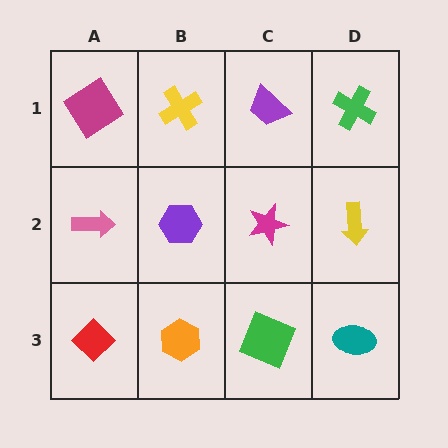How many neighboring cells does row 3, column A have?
2.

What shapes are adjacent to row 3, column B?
A purple hexagon (row 2, column B), a red diamond (row 3, column A), a green square (row 3, column C).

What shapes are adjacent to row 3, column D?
A yellow arrow (row 2, column D), a green square (row 3, column C).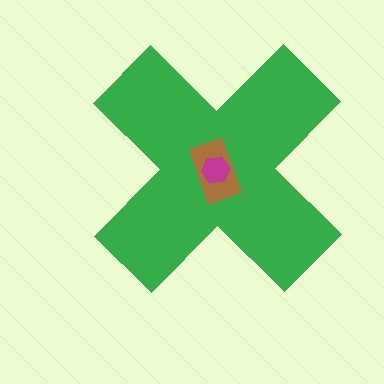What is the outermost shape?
The green cross.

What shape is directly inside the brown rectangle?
The magenta hexagon.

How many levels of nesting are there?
3.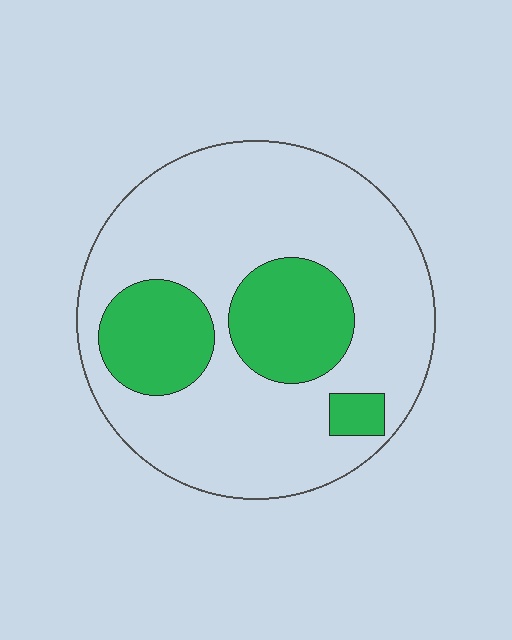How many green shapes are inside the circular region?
3.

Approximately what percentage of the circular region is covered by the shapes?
Approximately 25%.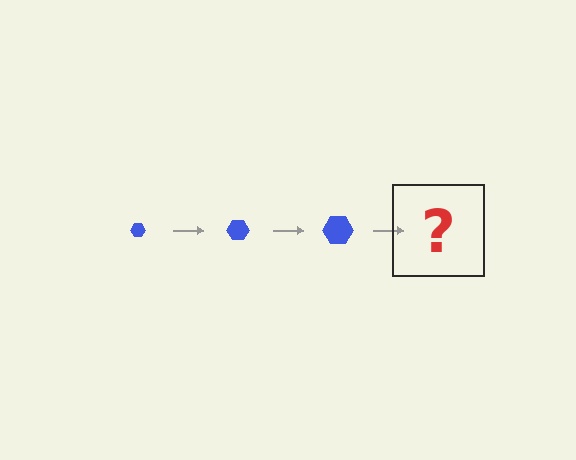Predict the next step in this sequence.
The next step is a blue hexagon, larger than the previous one.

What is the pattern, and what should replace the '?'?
The pattern is that the hexagon gets progressively larger each step. The '?' should be a blue hexagon, larger than the previous one.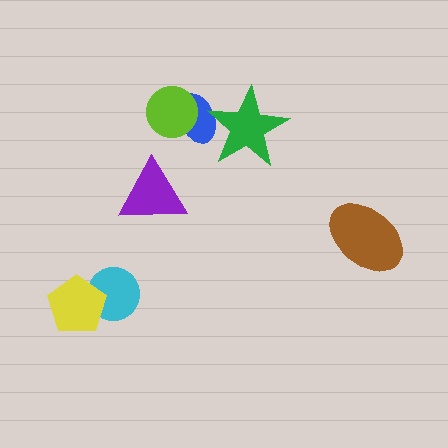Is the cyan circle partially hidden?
Yes, it is partially covered by another shape.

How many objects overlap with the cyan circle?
1 object overlaps with the cyan circle.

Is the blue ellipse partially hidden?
Yes, it is partially covered by another shape.